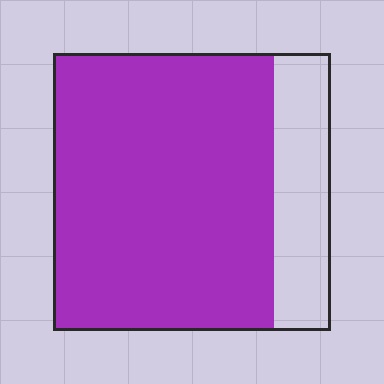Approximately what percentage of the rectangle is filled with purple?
Approximately 80%.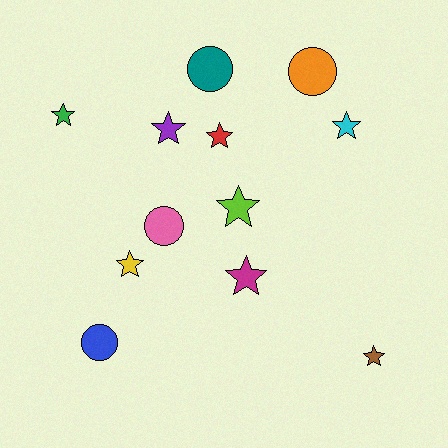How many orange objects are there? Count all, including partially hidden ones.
There is 1 orange object.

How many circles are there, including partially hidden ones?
There are 4 circles.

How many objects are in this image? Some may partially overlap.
There are 12 objects.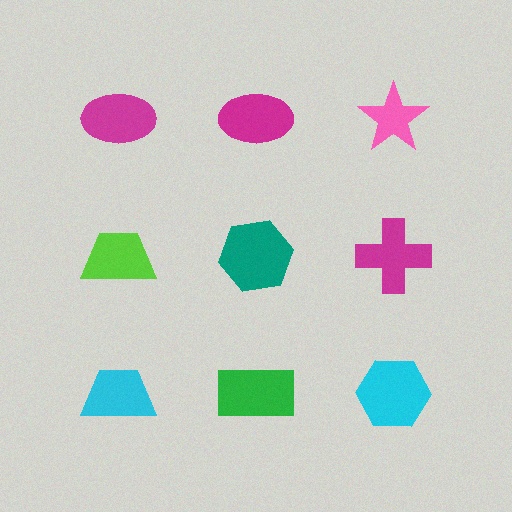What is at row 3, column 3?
A cyan hexagon.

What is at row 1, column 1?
A magenta ellipse.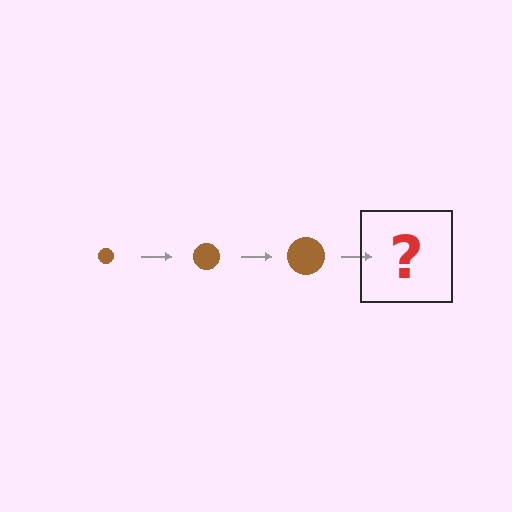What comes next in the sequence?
The next element should be a brown circle, larger than the previous one.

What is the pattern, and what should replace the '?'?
The pattern is that the circle gets progressively larger each step. The '?' should be a brown circle, larger than the previous one.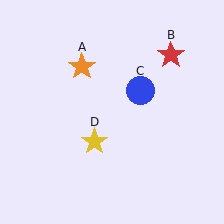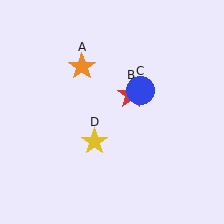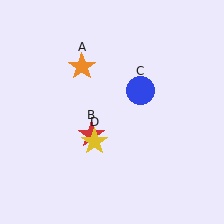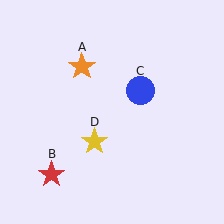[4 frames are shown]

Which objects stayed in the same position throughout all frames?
Orange star (object A) and blue circle (object C) and yellow star (object D) remained stationary.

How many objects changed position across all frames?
1 object changed position: red star (object B).